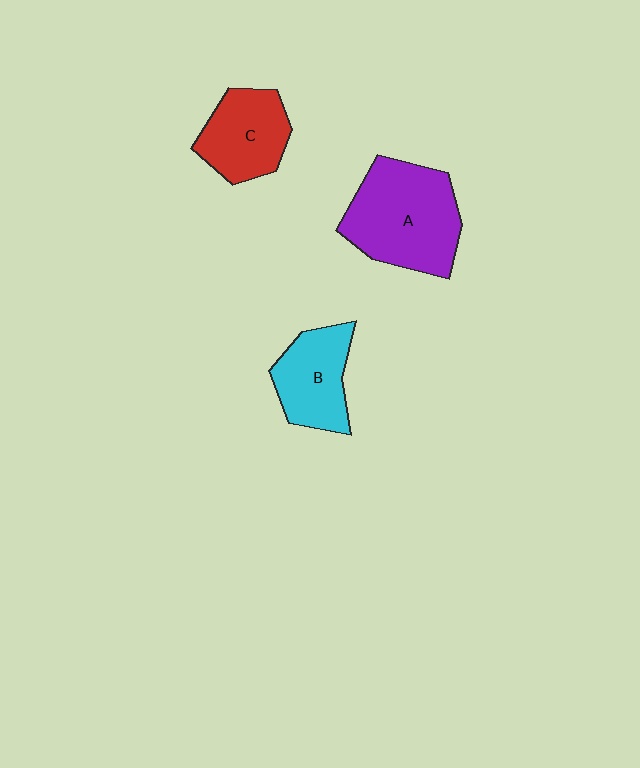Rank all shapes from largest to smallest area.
From largest to smallest: A (purple), C (red), B (cyan).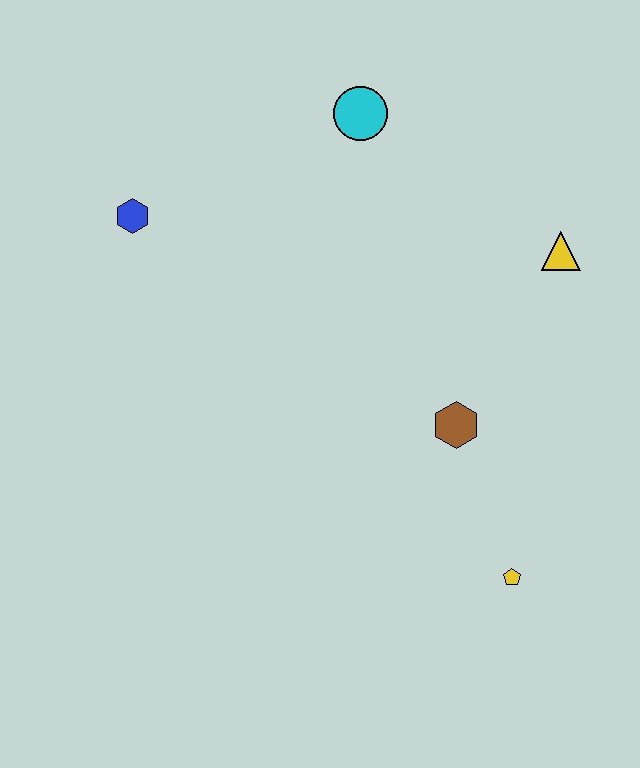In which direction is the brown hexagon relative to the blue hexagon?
The brown hexagon is to the right of the blue hexagon.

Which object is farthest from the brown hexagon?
The blue hexagon is farthest from the brown hexagon.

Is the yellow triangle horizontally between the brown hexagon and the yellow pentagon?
No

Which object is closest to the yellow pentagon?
The brown hexagon is closest to the yellow pentagon.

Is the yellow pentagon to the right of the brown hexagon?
Yes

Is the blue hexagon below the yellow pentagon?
No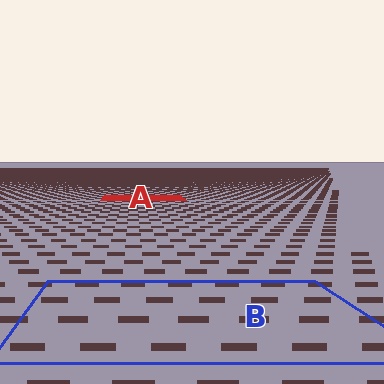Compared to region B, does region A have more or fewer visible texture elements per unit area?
Region A has more texture elements per unit area — they are packed more densely because it is farther away.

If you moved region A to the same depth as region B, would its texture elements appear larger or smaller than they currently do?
They would appear larger. At a closer depth, the same texture elements are projected at a bigger on-screen size.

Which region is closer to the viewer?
Region B is closer. The texture elements there are larger and more spread out.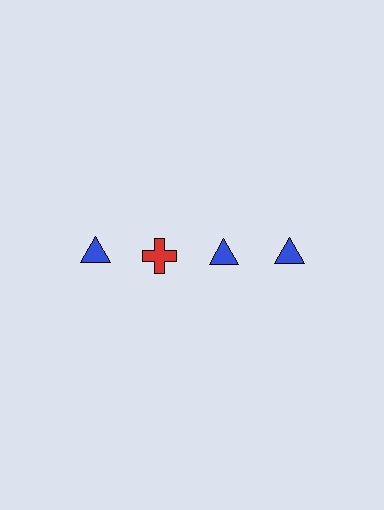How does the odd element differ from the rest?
It differs in both color (red instead of blue) and shape (cross instead of triangle).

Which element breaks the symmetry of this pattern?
The red cross in the top row, second from left column breaks the symmetry. All other shapes are blue triangles.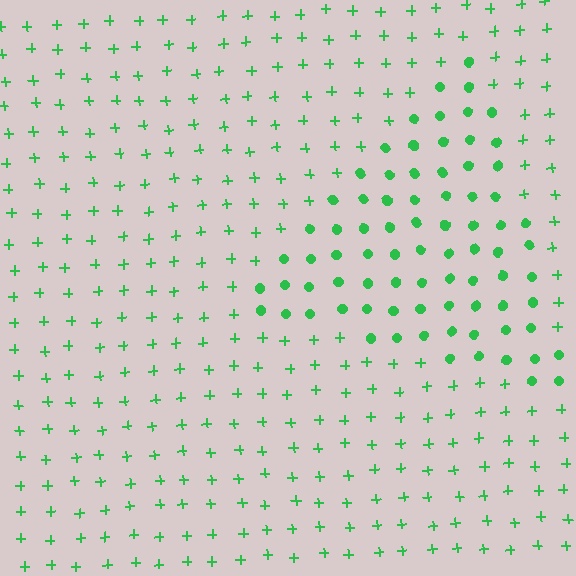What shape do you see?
I see a triangle.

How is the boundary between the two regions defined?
The boundary is defined by a change in element shape: circles inside vs. plus signs outside. All elements share the same color and spacing.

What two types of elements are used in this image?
The image uses circles inside the triangle region and plus signs outside it.